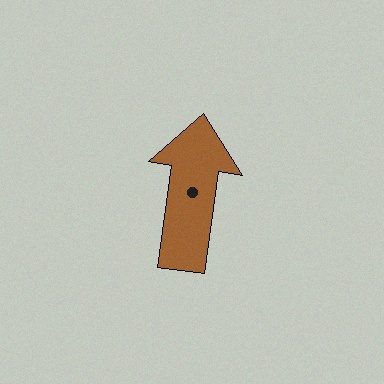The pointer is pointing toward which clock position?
Roughly 12 o'clock.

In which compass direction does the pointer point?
North.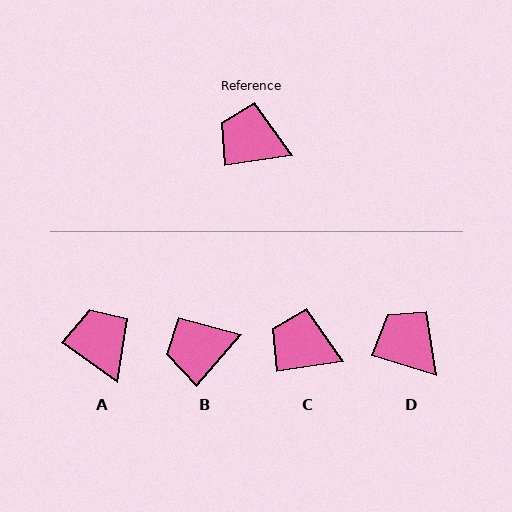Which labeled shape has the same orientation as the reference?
C.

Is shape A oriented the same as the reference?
No, it is off by about 45 degrees.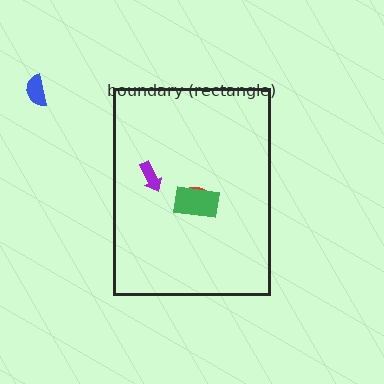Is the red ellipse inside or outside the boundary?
Inside.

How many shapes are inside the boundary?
3 inside, 1 outside.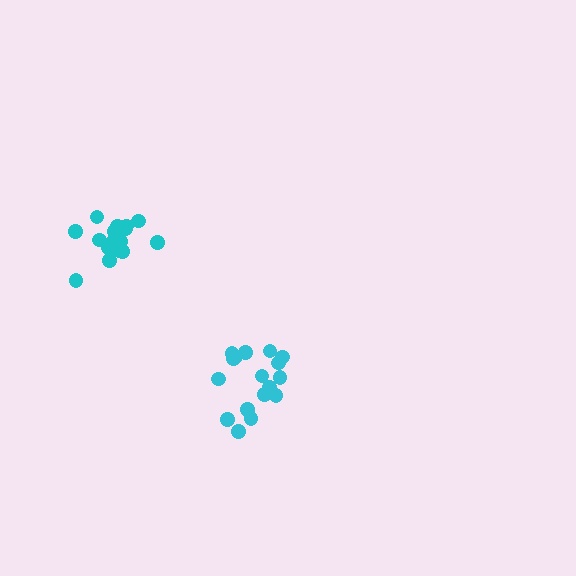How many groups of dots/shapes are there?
There are 2 groups.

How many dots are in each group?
Group 1: 17 dots, Group 2: 17 dots (34 total).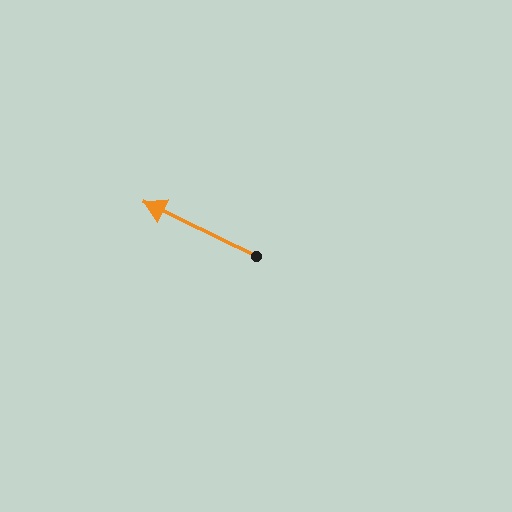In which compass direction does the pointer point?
Northwest.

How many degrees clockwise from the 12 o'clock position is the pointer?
Approximately 296 degrees.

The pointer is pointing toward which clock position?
Roughly 10 o'clock.